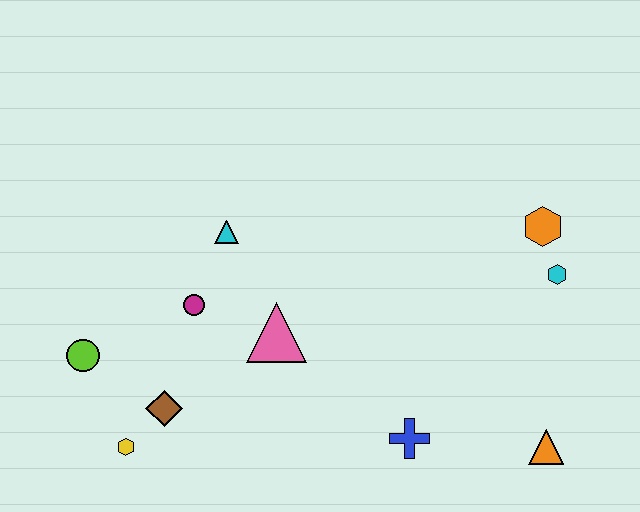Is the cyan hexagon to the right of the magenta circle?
Yes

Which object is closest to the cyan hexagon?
The orange hexagon is closest to the cyan hexagon.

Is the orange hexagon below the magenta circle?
No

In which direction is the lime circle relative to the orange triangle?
The lime circle is to the left of the orange triangle.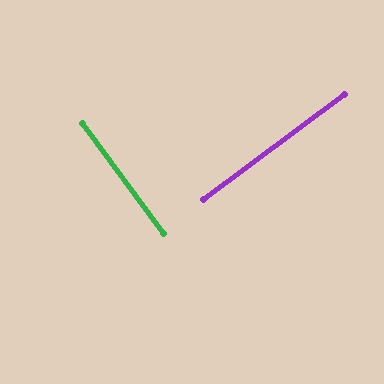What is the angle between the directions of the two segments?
Approximately 90 degrees.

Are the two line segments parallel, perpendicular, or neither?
Perpendicular — they meet at approximately 90°.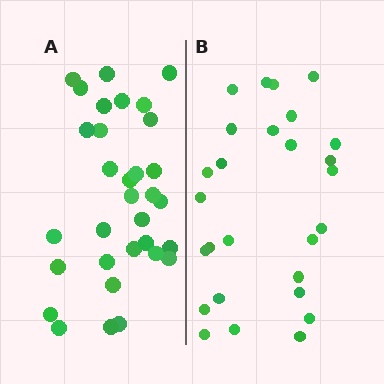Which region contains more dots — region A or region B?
Region A (the left region) has more dots.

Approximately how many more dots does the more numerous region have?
Region A has about 5 more dots than region B.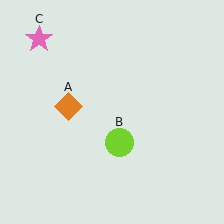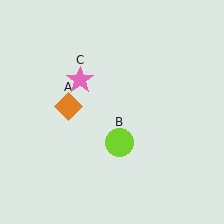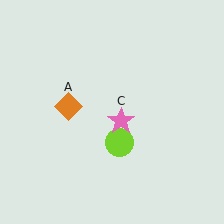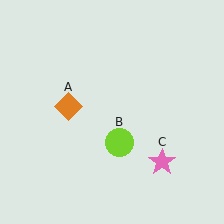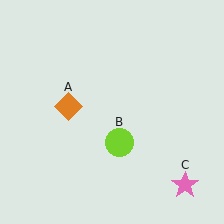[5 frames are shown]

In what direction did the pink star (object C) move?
The pink star (object C) moved down and to the right.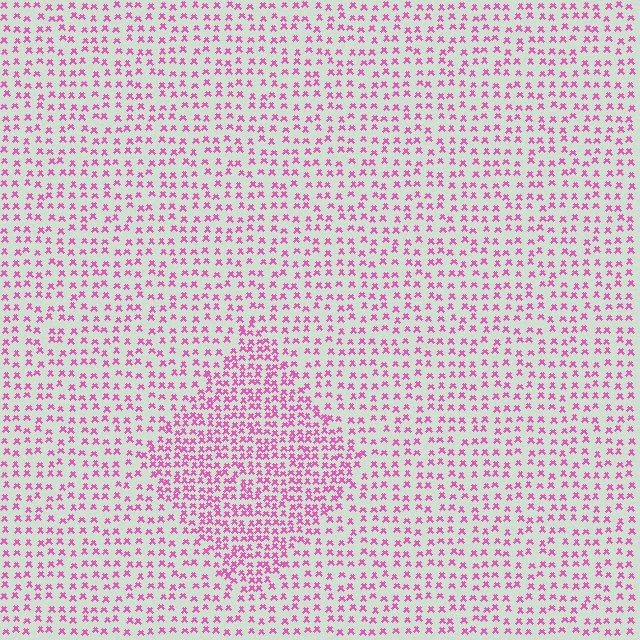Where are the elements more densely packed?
The elements are more densely packed inside the diamond boundary.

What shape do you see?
I see a diamond.